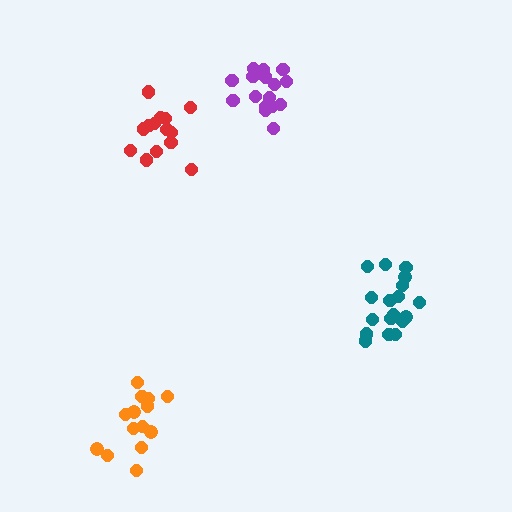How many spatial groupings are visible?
There are 4 spatial groupings.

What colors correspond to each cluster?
The clusters are colored: purple, red, teal, orange.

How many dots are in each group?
Group 1: 16 dots, Group 2: 14 dots, Group 3: 18 dots, Group 4: 14 dots (62 total).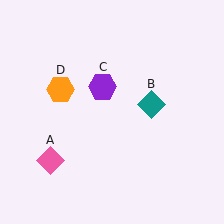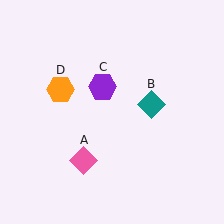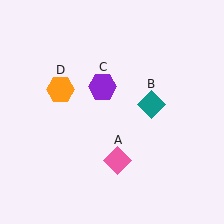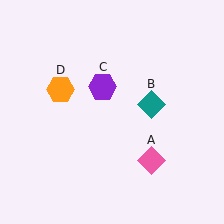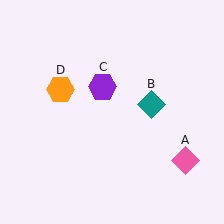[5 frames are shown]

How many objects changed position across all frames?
1 object changed position: pink diamond (object A).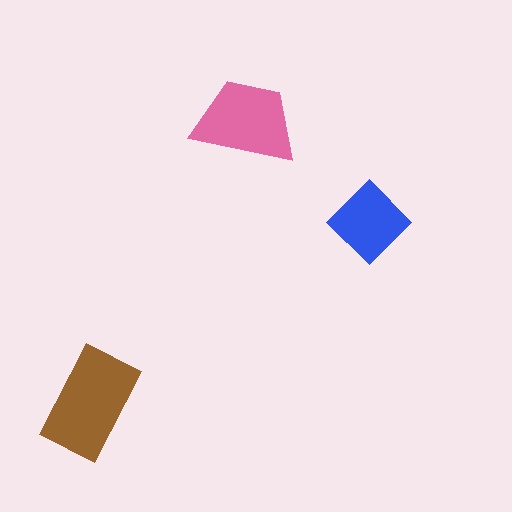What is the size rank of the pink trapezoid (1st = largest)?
2nd.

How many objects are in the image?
There are 3 objects in the image.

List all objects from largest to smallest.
The brown rectangle, the pink trapezoid, the blue diamond.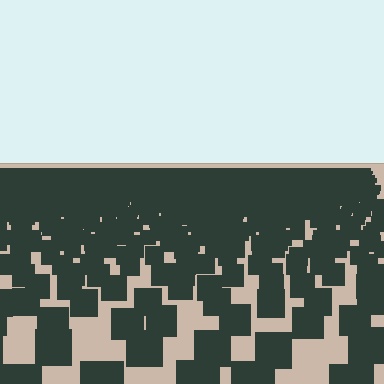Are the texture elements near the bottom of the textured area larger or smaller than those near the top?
Larger. Near the bottom, elements are closer to the viewer and appear at a bigger on-screen size.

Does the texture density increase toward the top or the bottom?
Density increases toward the top.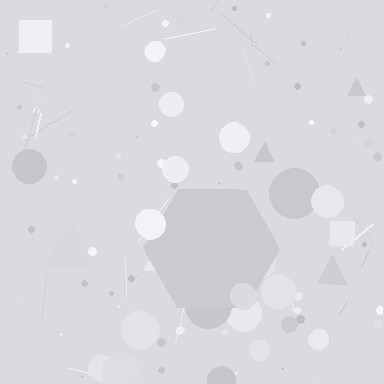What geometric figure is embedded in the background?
A hexagon is embedded in the background.